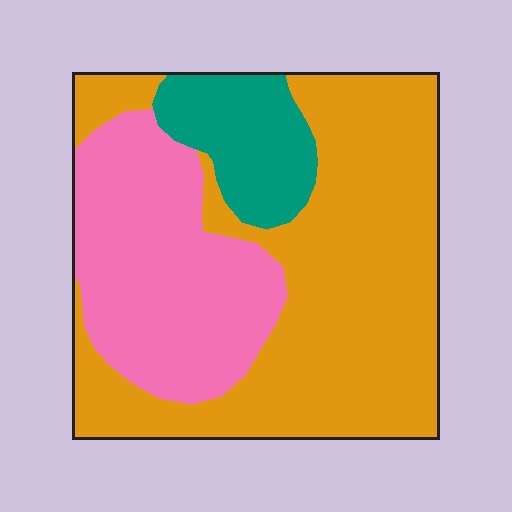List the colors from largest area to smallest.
From largest to smallest: orange, pink, teal.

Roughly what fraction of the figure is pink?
Pink takes up about one third (1/3) of the figure.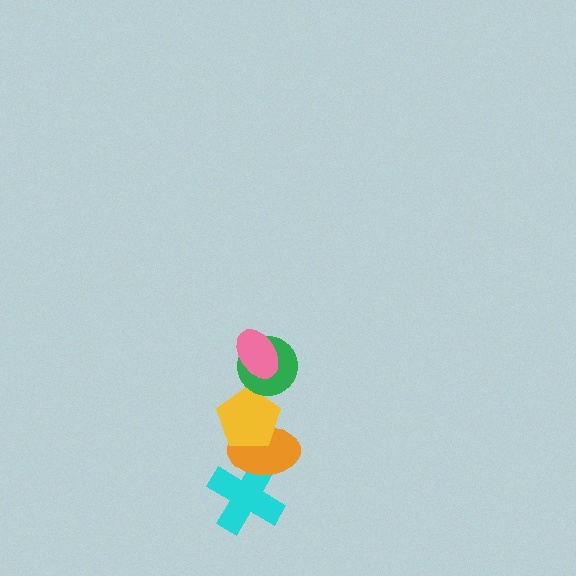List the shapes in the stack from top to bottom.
From top to bottom: the pink ellipse, the green circle, the yellow pentagon, the orange ellipse, the cyan cross.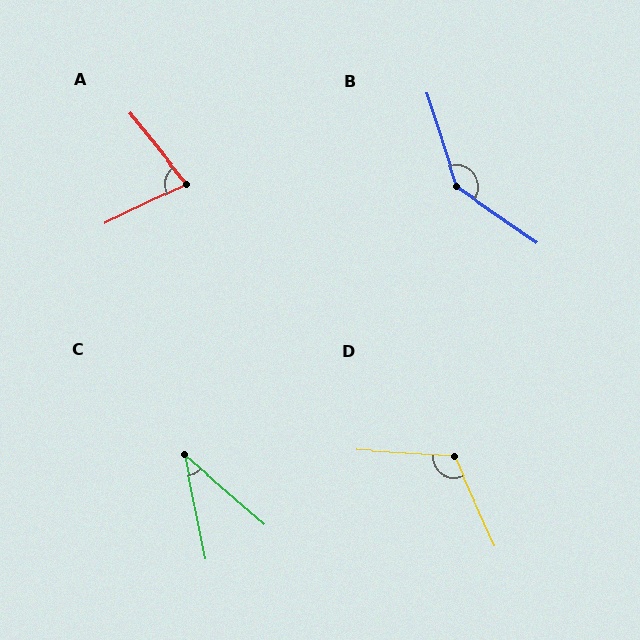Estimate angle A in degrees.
Approximately 76 degrees.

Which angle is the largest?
B, at approximately 142 degrees.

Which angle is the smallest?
C, at approximately 38 degrees.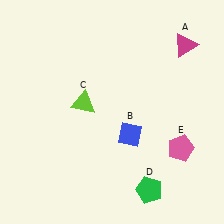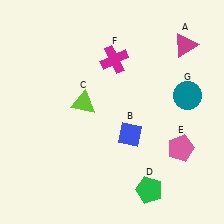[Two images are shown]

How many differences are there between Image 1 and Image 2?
There are 2 differences between the two images.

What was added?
A magenta cross (F), a teal circle (G) were added in Image 2.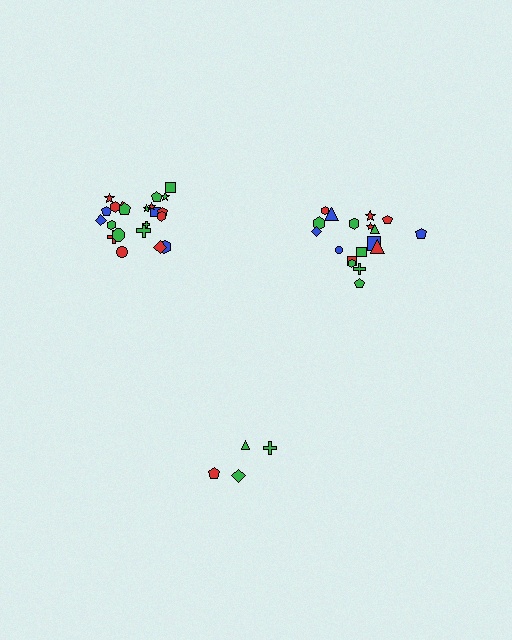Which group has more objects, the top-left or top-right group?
The top-left group.